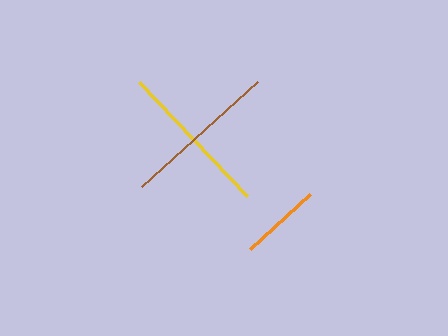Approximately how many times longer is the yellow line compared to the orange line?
The yellow line is approximately 1.9 times the length of the orange line.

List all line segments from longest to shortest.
From longest to shortest: yellow, brown, orange.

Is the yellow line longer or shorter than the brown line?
The yellow line is longer than the brown line.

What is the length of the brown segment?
The brown segment is approximately 156 pixels long.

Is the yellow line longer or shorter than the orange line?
The yellow line is longer than the orange line.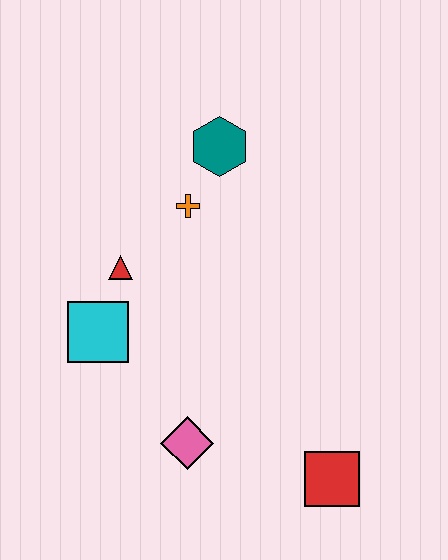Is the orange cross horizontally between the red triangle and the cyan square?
No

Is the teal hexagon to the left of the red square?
Yes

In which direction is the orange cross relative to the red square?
The orange cross is above the red square.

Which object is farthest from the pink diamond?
The teal hexagon is farthest from the pink diamond.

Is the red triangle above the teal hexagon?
No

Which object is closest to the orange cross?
The teal hexagon is closest to the orange cross.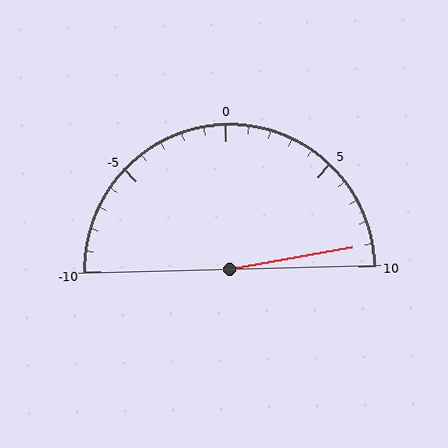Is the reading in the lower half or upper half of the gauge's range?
The reading is in the upper half of the range (-10 to 10).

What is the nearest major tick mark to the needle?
The nearest major tick mark is 10.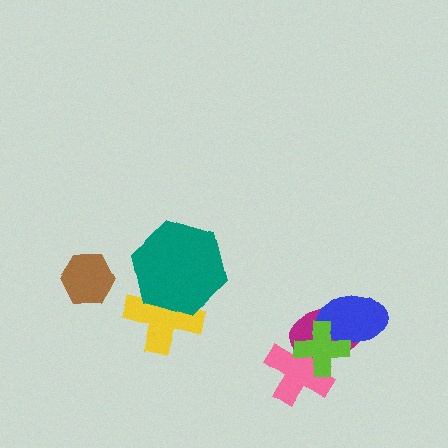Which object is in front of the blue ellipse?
The lime cross is in front of the blue ellipse.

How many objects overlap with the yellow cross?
1 object overlaps with the yellow cross.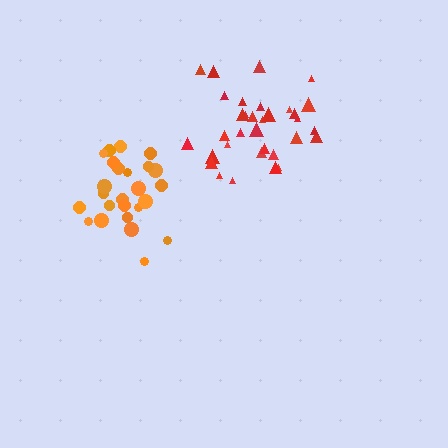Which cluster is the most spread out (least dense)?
Red.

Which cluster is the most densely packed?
Orange.